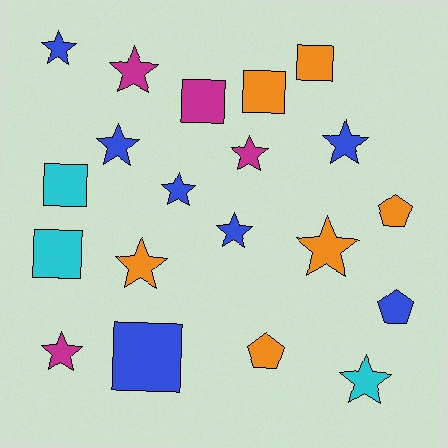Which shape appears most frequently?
Star, with 11 objects.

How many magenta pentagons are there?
There are no magenta pentagons.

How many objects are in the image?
There are 20 objects.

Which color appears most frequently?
Blue, with 7 objects.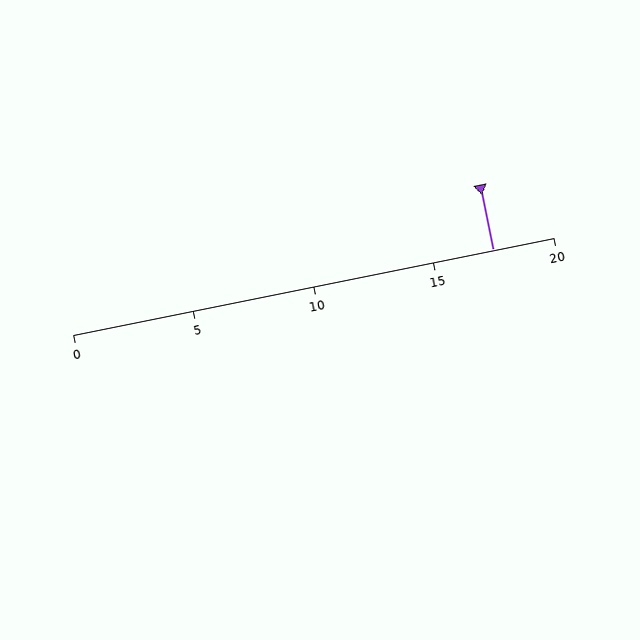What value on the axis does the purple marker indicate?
The marker indicates approximately 17.5.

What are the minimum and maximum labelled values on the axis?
The axis runs from 0 to 20.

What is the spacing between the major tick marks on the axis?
The major ticks are spaced 5 apart.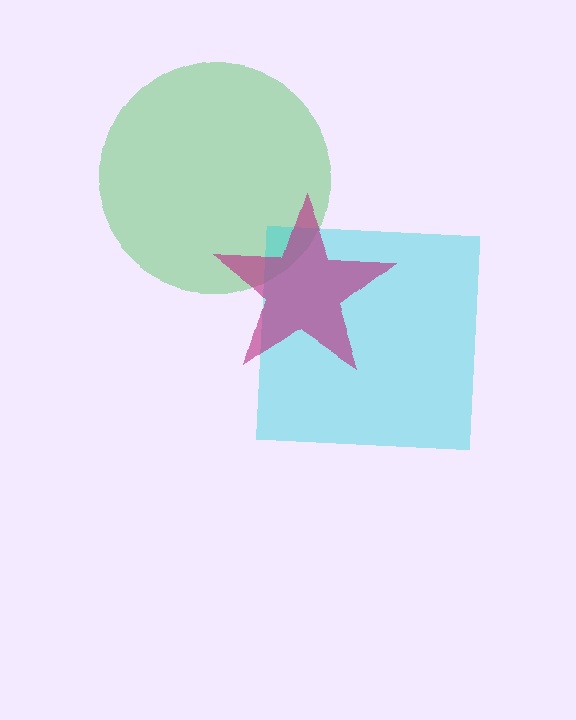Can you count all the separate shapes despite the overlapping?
Yes, there are 3 separate shapes.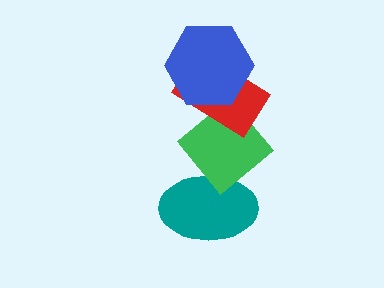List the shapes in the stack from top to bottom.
From top to bottom: the blue hexagon, the red rectangle, the green diamond, the teal ellipse.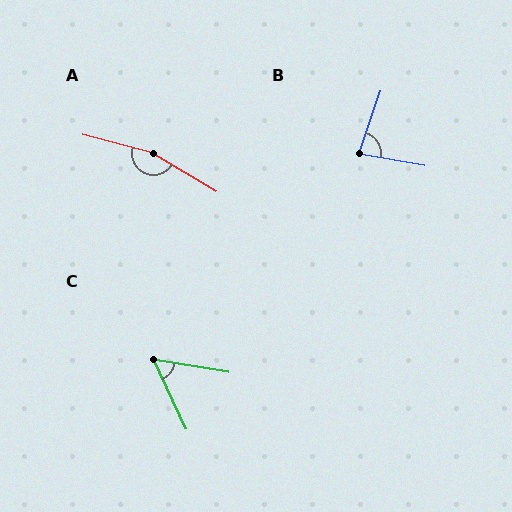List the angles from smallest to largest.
C (56°), B (81°), A (164°).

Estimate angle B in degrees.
Approximately 81 degrees.